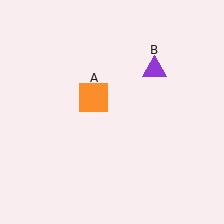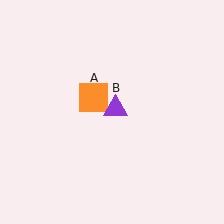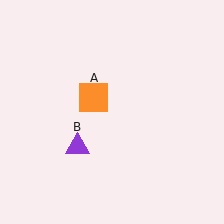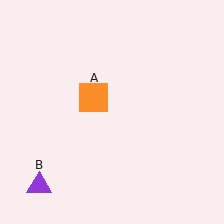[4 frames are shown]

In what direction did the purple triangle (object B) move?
The purple triangle (object B) moved down and to the left.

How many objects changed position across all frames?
1 object changed position: purple triangle (object B).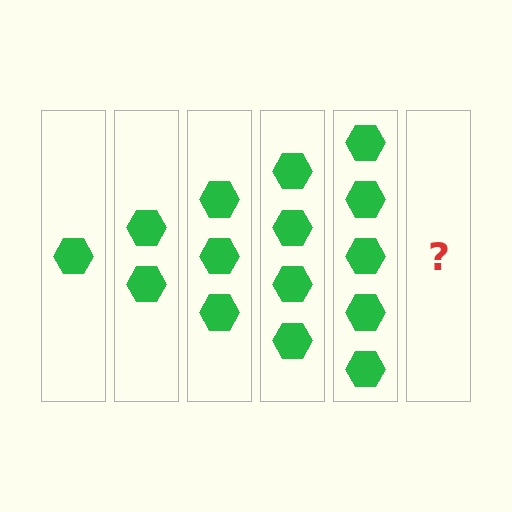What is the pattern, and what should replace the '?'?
The pattern is that each step adds one more hexagon. The '?' should be 6 hexagons.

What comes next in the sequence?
The next element should be 6 hexagons.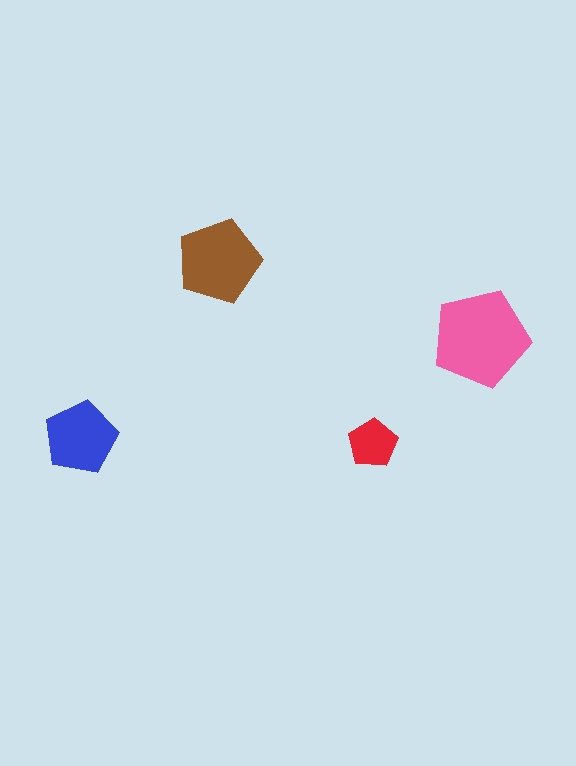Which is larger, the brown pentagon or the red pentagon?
The brown one.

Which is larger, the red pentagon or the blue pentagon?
The blue one.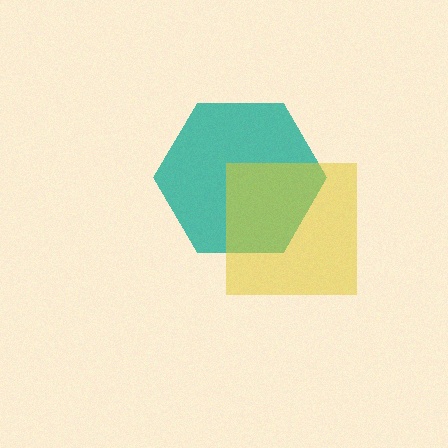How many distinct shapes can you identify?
There are 2 distinct shapes: a teal hexagon, a yellow square.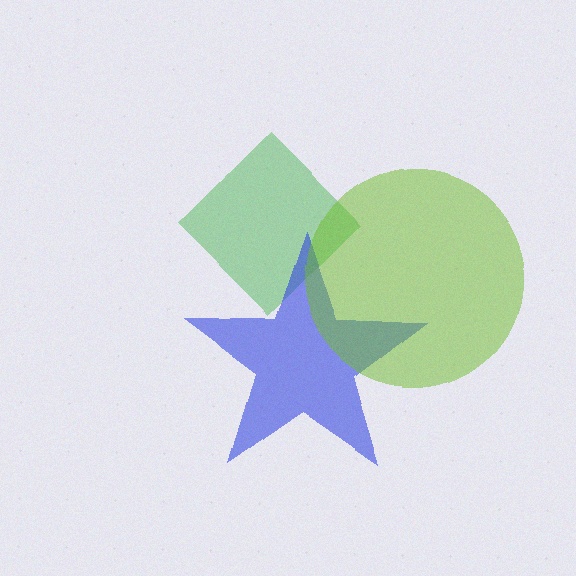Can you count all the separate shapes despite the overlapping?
Yes, there are 3 separate shapes.